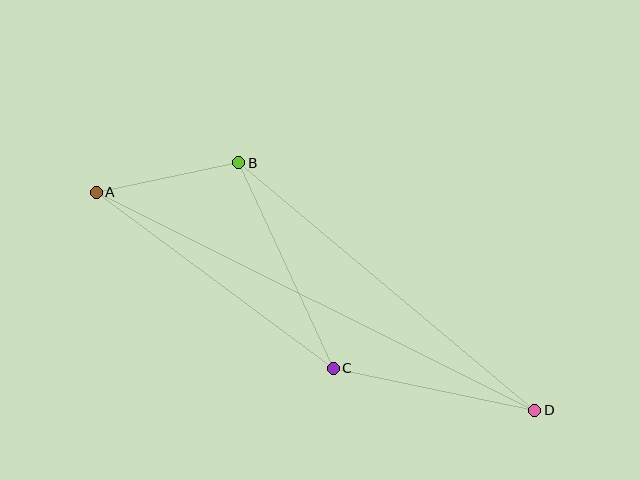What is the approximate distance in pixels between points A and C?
The distance between A and C is approximately 295 pixels.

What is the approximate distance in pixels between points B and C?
The distance between B and C is approximately 226 pixels.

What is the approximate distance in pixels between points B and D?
The distance between B and D is approximately 386 pixels.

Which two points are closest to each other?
Points A and B are closest to each other.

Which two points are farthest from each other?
Points A and D are farthest from each other.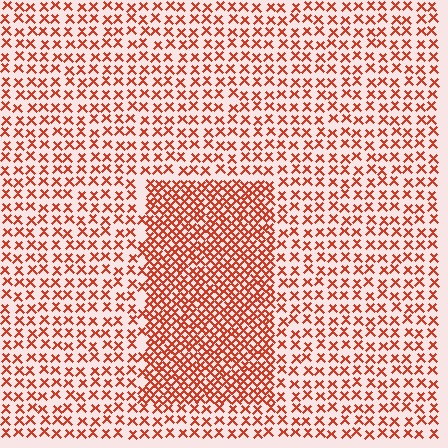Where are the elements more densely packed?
The elements are more densely packed inside the rectangle boundary.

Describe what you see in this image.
The image contains small red elements arranged at two different densities. A rectangle-shaped region is visible where the elements are more densely packed than the surrounding area.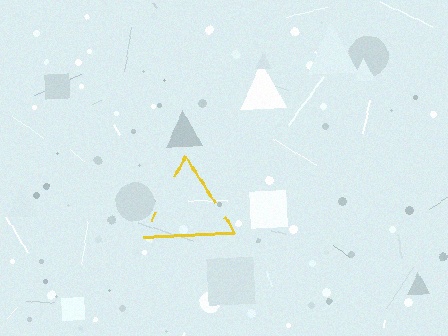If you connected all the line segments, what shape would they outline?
They would outline a triangle.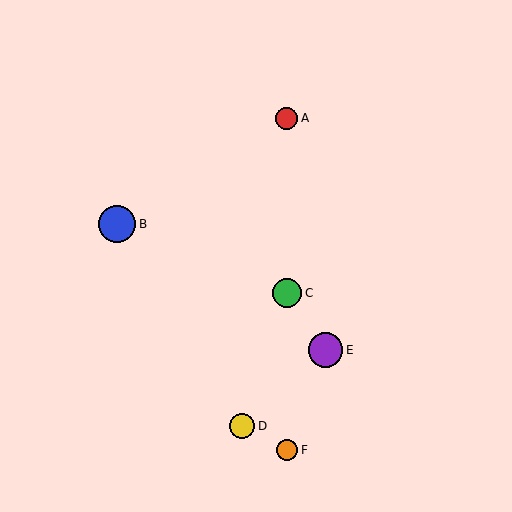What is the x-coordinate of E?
Object E is at x≈325.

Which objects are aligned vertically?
Objects A, C, F are aligned vertically.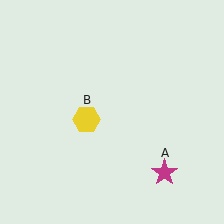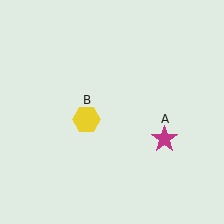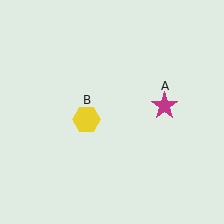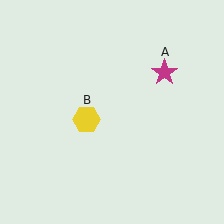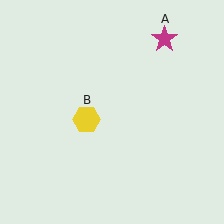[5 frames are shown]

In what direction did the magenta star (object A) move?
The magenta star (object A) moved up.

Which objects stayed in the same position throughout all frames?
Yellow hexagon (object B) remained stationary.